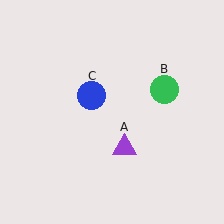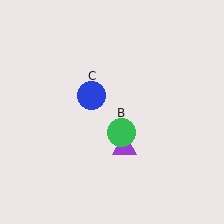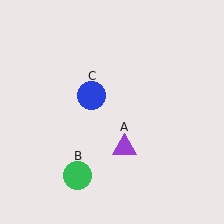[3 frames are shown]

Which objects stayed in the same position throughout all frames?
Purple triangle (object A) and blue circle (object C) remained stationary.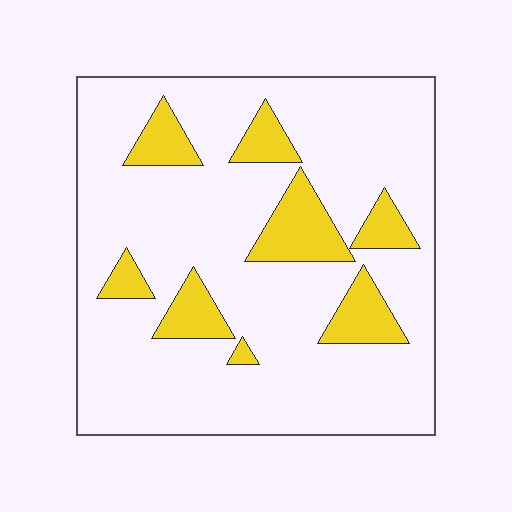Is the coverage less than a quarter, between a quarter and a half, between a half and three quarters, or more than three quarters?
Less than a quarter.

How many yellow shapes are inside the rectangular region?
8.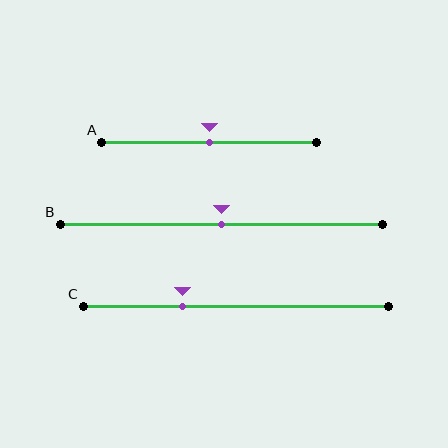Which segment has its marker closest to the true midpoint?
Segment A has its marker closest to the true midpoint.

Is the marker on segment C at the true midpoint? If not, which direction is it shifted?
No, the marker on segment C is shifted to the left by about 17% of the segment length.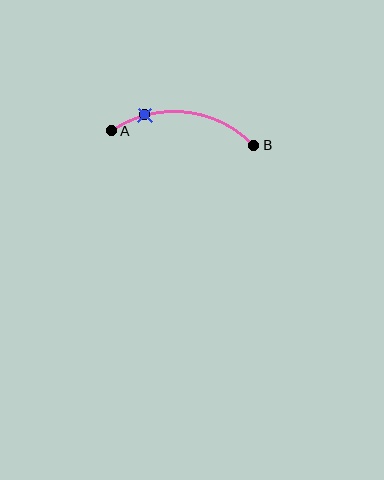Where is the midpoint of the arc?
The arc midpoint is the point on the curve farthest from the straight line joining A and B. It sits above that line.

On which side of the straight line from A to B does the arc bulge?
The arc bulges above the straight line connecting A and B.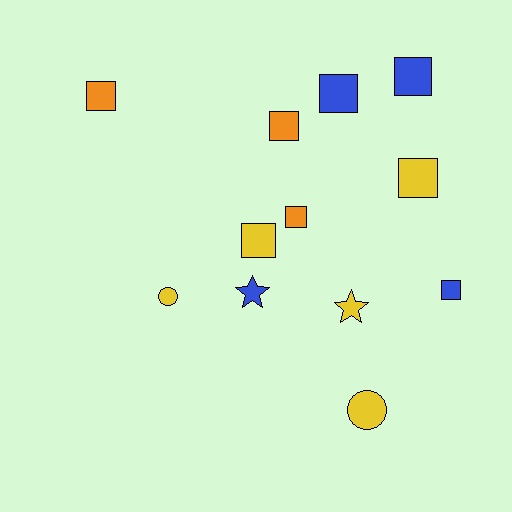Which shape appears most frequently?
Square, with 8 objects.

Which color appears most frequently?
Yellow, with 5 objects.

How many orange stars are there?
There are no orange stars.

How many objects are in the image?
There are 12 objects.